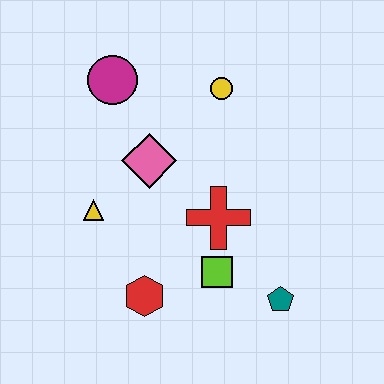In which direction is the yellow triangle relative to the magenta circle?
The yellow triangle is below the magenta circle.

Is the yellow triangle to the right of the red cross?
No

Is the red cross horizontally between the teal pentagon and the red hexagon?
Yes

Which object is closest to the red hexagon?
The lime square is closest to the red hexagon.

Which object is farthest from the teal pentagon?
The magenta circle is farthest from the teal pentagon.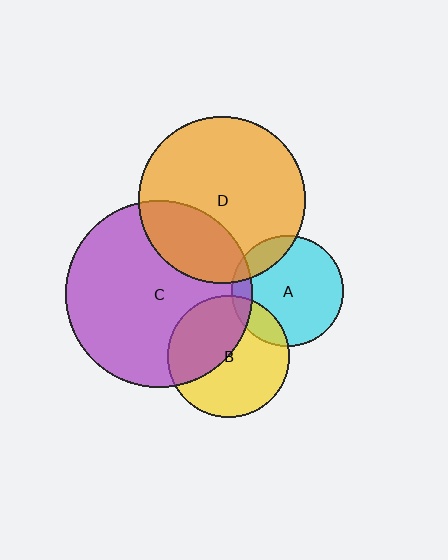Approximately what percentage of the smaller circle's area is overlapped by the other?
Approximately 25%.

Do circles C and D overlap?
Yes.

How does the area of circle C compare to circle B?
Approximately 2.3 times.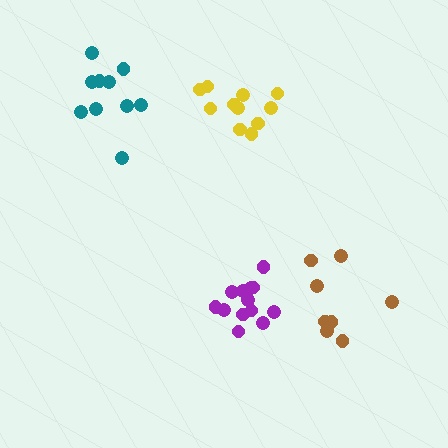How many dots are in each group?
Group 1: 10 dots, Group 2: 11 dots, Group 3: 8 dots, Group 4: 13 dots (42 total).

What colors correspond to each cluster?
The clusters are colored: teal, yellow, brown, purple.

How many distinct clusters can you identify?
There are 4 distinct clusters.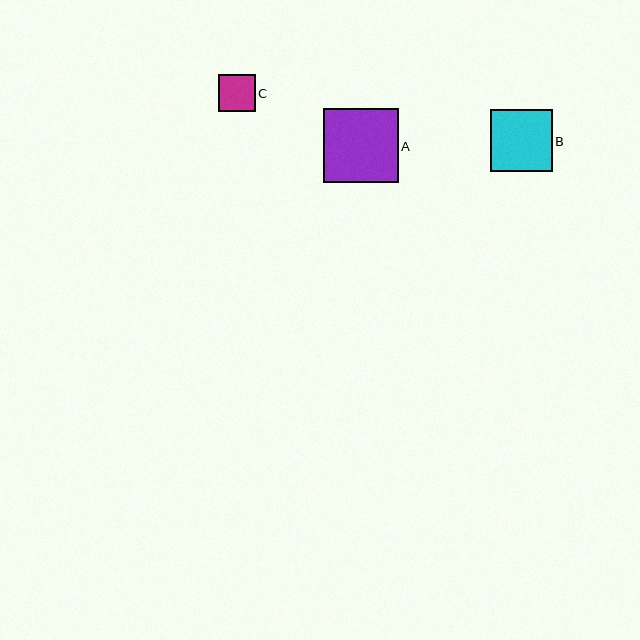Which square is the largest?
Square A is the largest with a size of approximately 74 pixels.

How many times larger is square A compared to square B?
Square A is approximately 1.2 times the size of square B.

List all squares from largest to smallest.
From largest to smallest: A, B, C.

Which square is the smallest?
Square C is the smallest with a size of approximately 37 pixels.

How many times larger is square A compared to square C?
Square A is approximately 2.0 times the size of square C.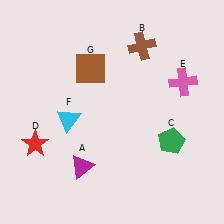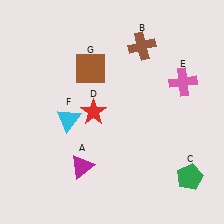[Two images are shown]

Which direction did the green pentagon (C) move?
The green pentagon (C) moved down.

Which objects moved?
The objects that moved are: the green pentagon (C), the red star (D).